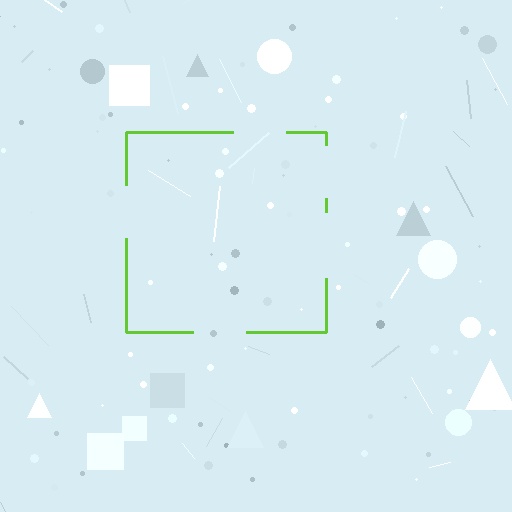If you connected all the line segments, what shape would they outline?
They would outline a square.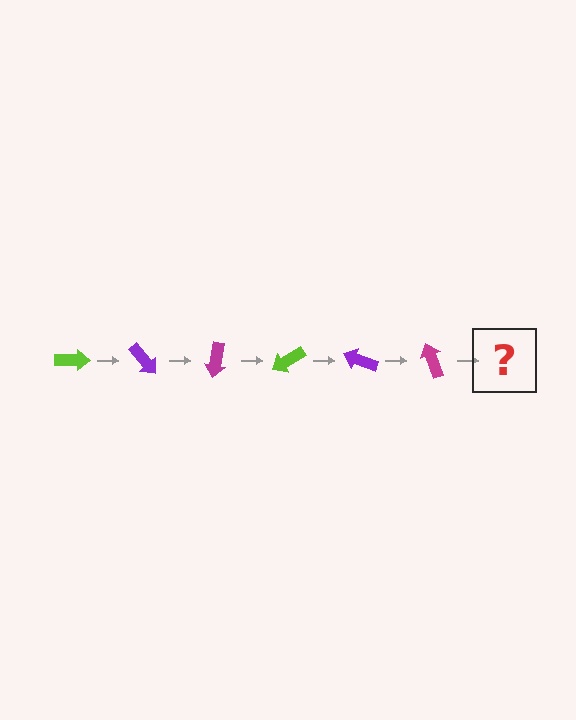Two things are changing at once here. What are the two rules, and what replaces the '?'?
The two rules are that it rotates 50 degrees each step and the color cycles through lime, purple, and magenta. The '?' should be a lime arrow, rotated 300 degrees from the start.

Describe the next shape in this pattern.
It should be a lime arrow, rotated 300 degrees from the start.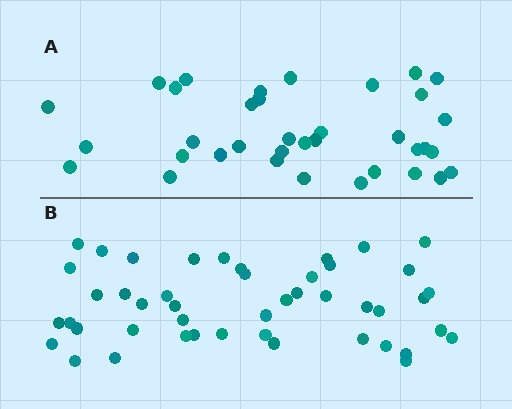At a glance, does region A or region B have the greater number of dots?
Region B (the bottom region) has more dots.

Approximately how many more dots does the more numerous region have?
Region B has roughly 10 or so more dots than region A.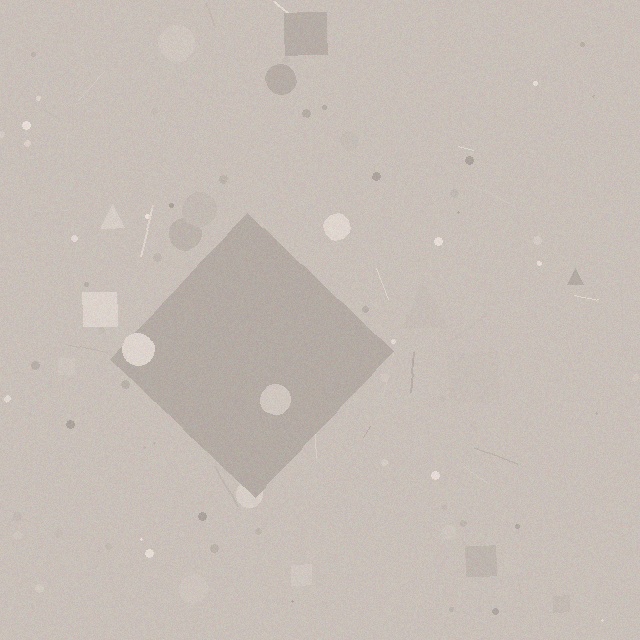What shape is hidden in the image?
A diamond is hidden in the image.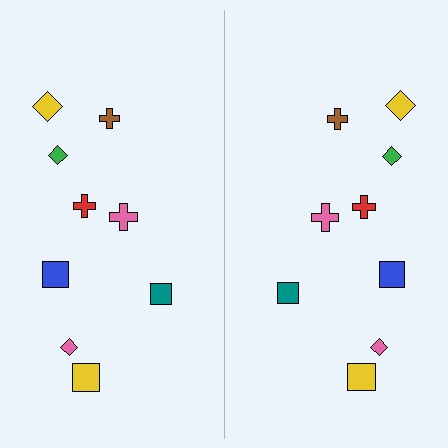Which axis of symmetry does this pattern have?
The pattern has a vertical axis of symmetry running through the center of the image.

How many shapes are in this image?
There are 18 shapes in this image.